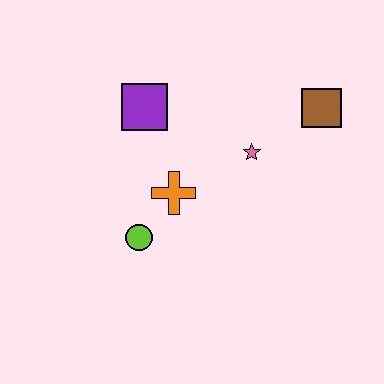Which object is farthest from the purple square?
The brown square is farthest from the purple square.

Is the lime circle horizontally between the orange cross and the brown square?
No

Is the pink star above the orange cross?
Yes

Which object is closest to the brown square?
The pink star is closest to the brown square.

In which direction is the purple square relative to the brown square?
The purple square is to the left of the brown square.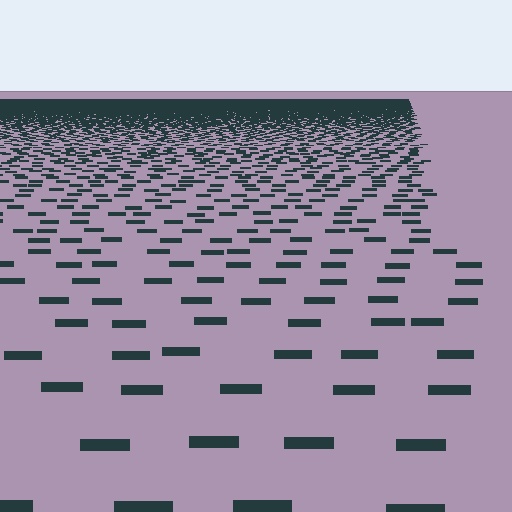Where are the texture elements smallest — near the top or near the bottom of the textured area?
Near the top.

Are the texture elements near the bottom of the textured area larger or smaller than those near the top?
Larger. Near the bottom, elements are closer to the viewer and appear at a bigger on-screen size.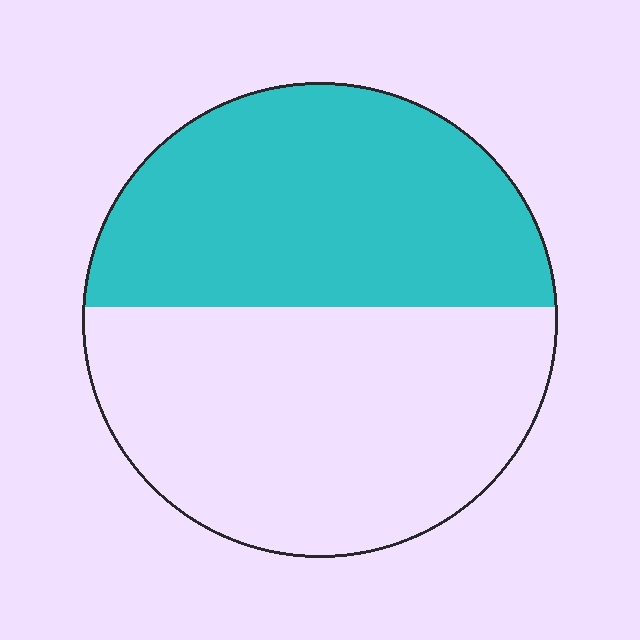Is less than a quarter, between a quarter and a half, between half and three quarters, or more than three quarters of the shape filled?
Between a quarter and a half.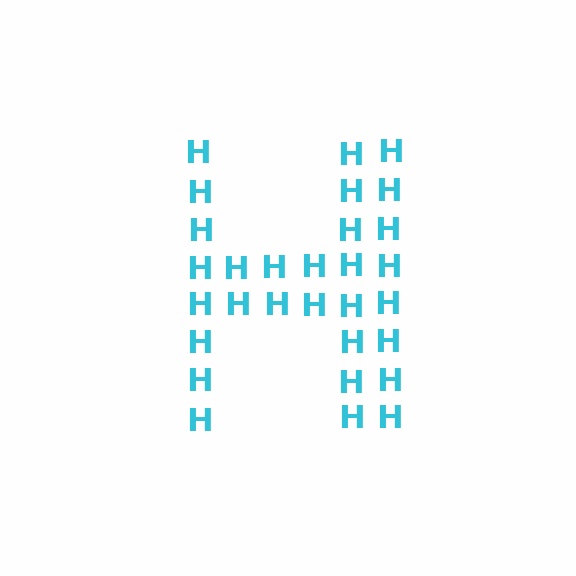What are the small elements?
The small elements are letter H's.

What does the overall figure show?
The overall figure shows the letter H.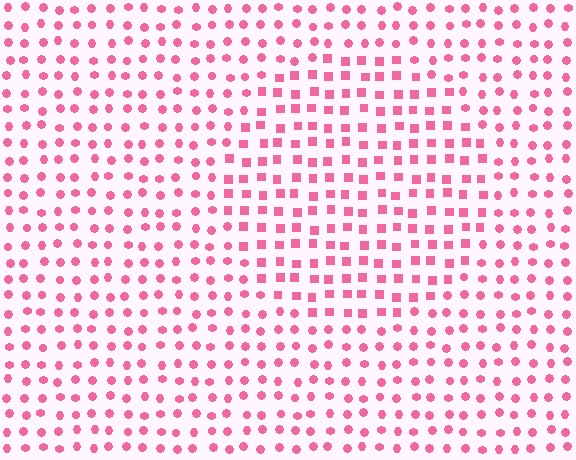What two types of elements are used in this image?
The image uses squares inside the circle region and circles outside it.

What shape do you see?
I see a circle.